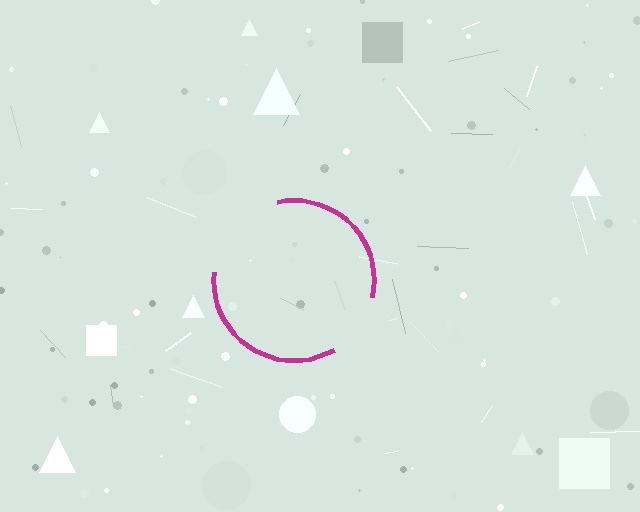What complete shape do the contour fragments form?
The contour fragments form a circle.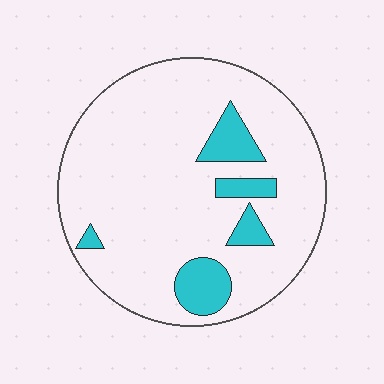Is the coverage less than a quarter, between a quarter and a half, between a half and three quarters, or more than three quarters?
Less than a quarter.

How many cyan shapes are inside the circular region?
5.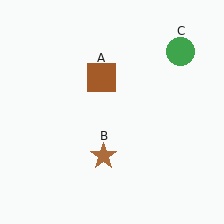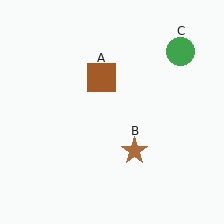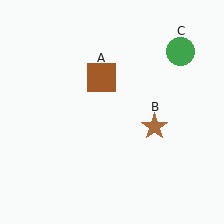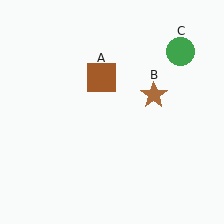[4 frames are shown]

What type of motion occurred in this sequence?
The brown star (object B) rotated counterclockwise around the center of the scene.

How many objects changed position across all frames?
1 object changed position: brown star (object B).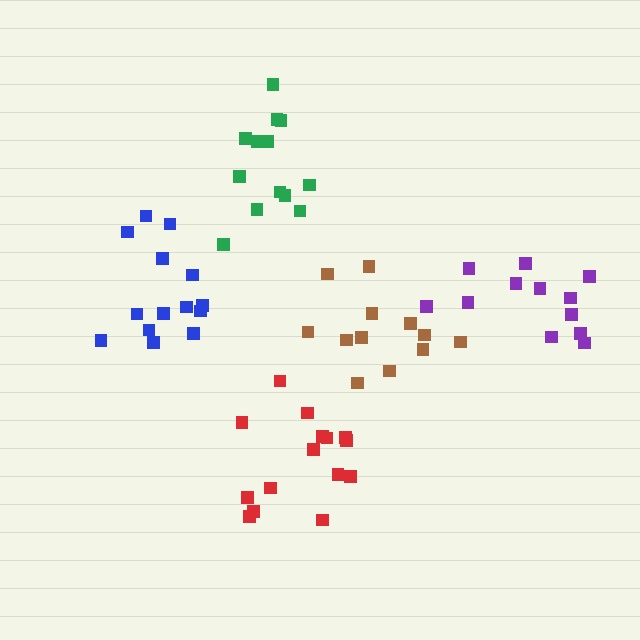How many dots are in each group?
Group 1: 12 dots, Group 2: 15 dots, Group 3: 13 dots, Group 4: 12 dots, Group 5: 14 dots (66 total).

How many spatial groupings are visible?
There are 5 spatial groupings.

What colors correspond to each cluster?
The clusters are colored: purple, red, green, brown, blue.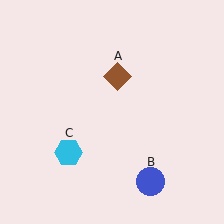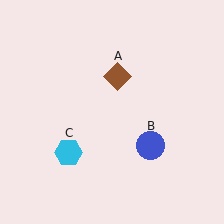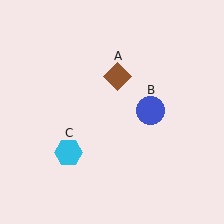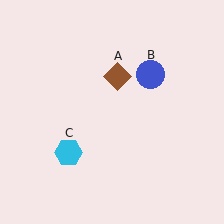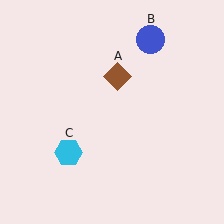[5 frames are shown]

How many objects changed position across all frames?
1 object changed position: blue circle (object B).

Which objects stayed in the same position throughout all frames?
Brown diamond (object A) and cyan hexagon (object C) remained stationary.